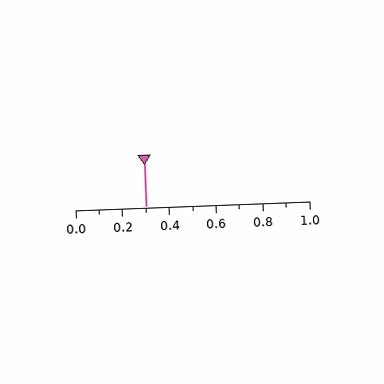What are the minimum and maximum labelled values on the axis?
The axis runs from 0.0 to 1.0.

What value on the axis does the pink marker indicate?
The marker indicates approximately 0.3.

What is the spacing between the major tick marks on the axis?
The major ticks are spaced 0.2 apart.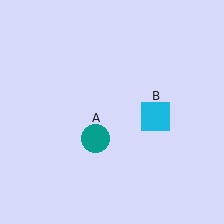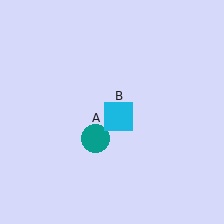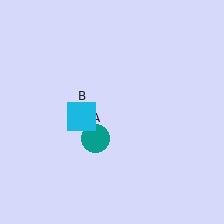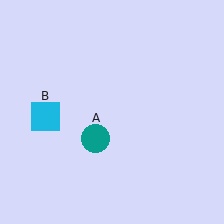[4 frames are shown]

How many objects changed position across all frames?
1 object changed position: cyan square (object B).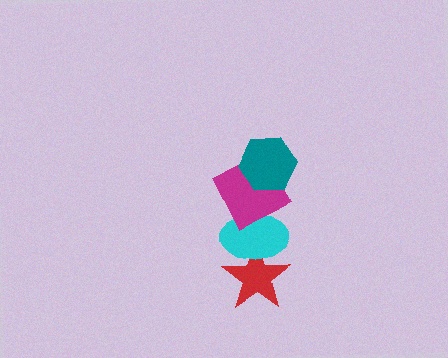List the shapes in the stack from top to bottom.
From top to bottom: the teal hexagon, the magenta square, the cyan ellipse, the red star.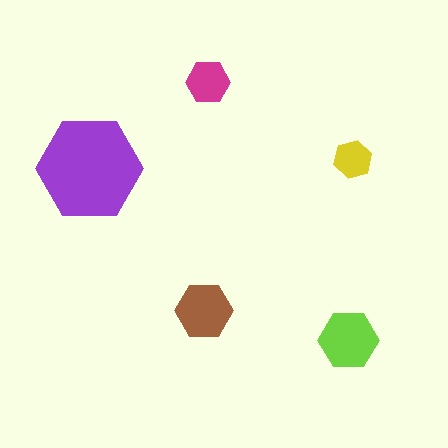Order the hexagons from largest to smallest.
the purple one, the lime one, the brown one, the magenta one, the yellow one.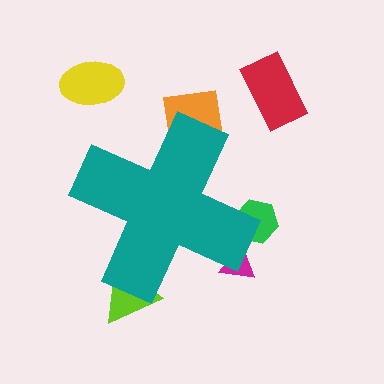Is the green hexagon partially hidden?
Yes, the green hexagon is partially hidden behind the teal cross.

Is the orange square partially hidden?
Yes, the orange square is partially hidden behind the teal cross.